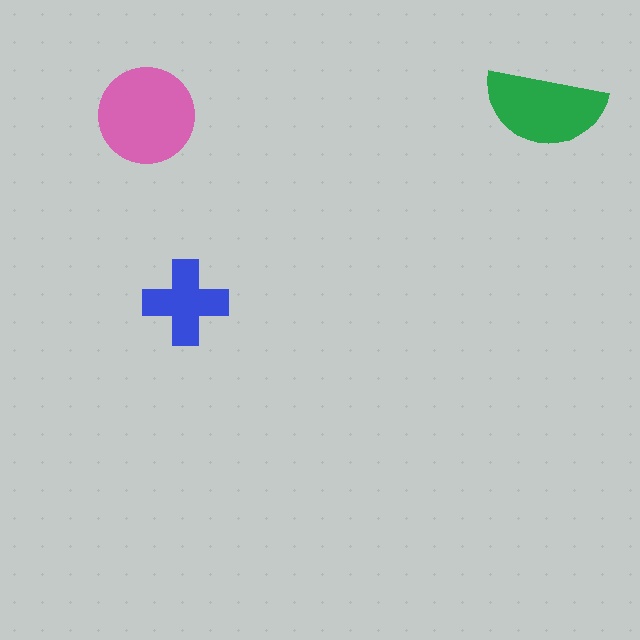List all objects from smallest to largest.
The blue cross, the green semicircle, the pink circle.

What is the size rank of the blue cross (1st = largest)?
3rd.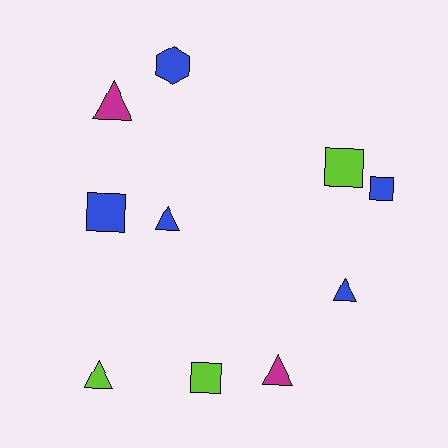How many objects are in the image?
There are 10 objects.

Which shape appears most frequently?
Triangle, with 5 objects.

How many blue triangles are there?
There are 2 blue triangles.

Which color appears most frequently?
Blue, with 5 objects.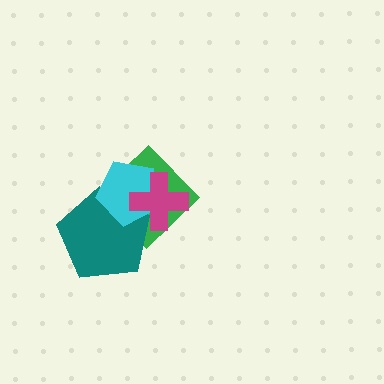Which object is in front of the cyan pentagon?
The magenta cross is in front of the cyan pentagon.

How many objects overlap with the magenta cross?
3 objects overlap with the magenta cross.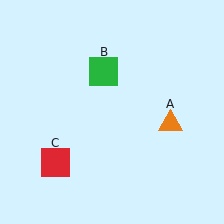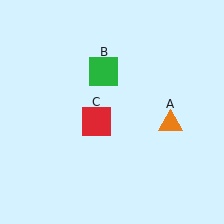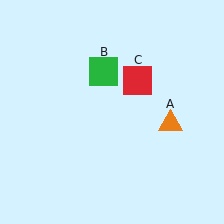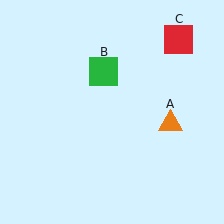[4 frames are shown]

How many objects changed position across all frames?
1 object changed position: red square (object C).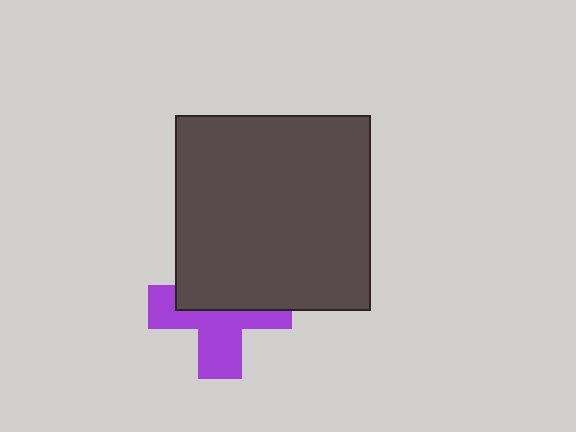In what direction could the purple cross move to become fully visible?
The purple cross could move down. That would shift it out from behind the dark gray square entirely.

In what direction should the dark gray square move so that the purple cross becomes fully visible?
The dark gray square should move up. That is the shortest direction to clear the overlap and leave the purple cross fully visible.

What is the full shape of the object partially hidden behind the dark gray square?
The partially hidden object is a purple cross.